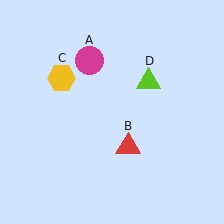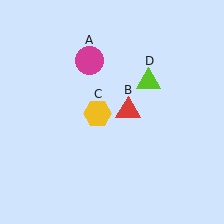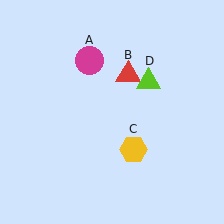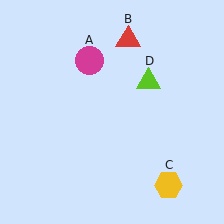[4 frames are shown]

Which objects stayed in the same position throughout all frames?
Magenta circle (object A) and lime triangle (object D) remained stationary.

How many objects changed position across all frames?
2 objects changed position: red triangle (object B), yellow hexagon (object C).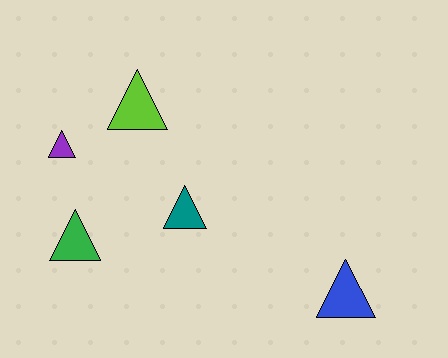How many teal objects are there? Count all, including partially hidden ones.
There is 1 teal object.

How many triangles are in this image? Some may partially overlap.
There are 5 triangles.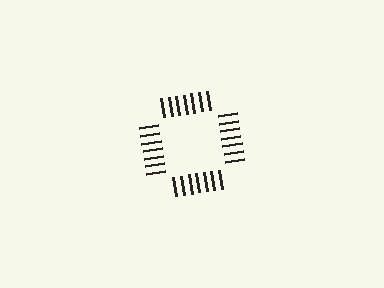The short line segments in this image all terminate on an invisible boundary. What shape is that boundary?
An illusory square — the line segments terminate on its edges but no continuous stroke is drawn.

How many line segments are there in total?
28 — 7 along each of the 4 edges.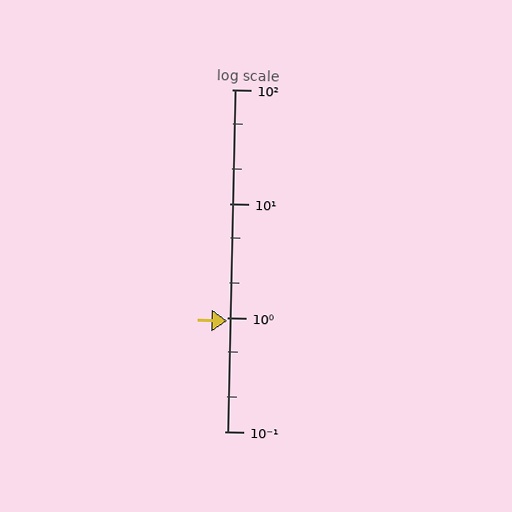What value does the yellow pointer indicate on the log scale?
The pointer indicates approximately 0.94.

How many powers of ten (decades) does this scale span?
The scale spans 3 decades, from 0.1 to 100.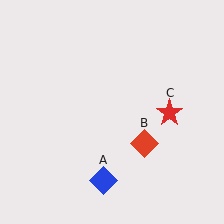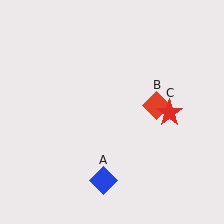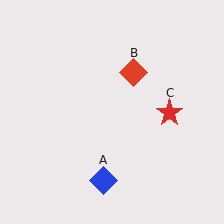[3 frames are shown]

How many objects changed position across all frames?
1 object changed position: red diamond (object B).